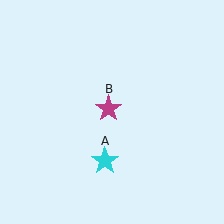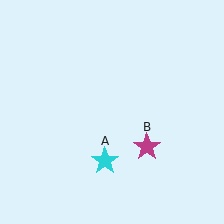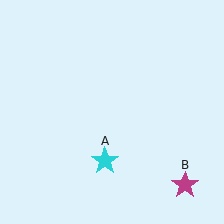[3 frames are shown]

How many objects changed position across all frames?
1 object changed position: magenta star (object B).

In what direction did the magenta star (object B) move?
The magenta star (object B) moved down and to the right.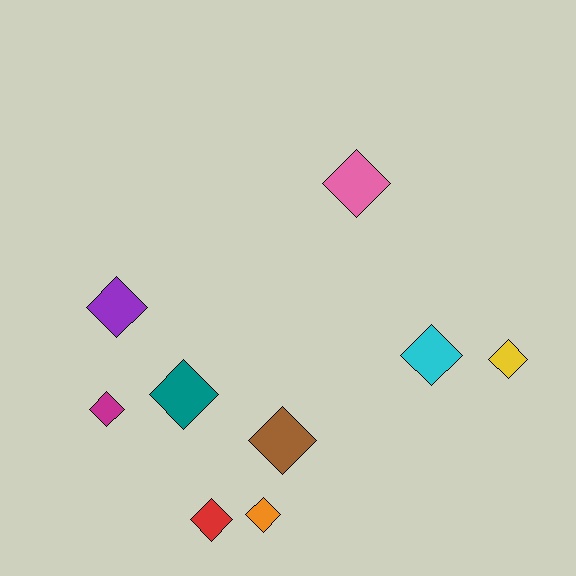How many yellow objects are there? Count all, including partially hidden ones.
There is 1 yellow object.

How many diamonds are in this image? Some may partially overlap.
There are 9 diamonds.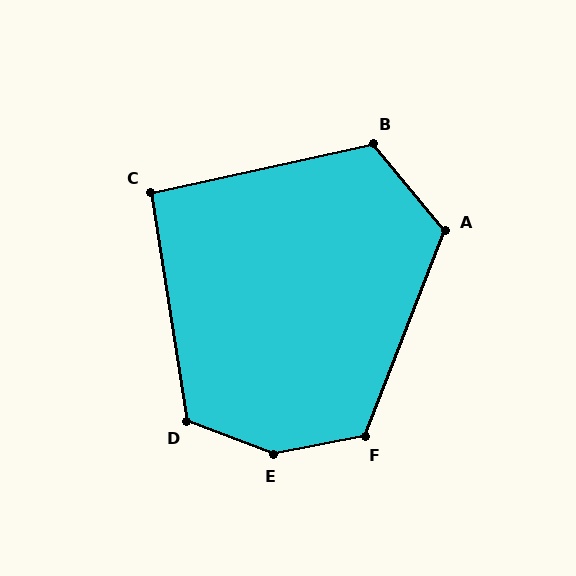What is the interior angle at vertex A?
Approximately 119 degrees (obtuse).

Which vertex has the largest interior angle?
E, at approximately 148 degrees.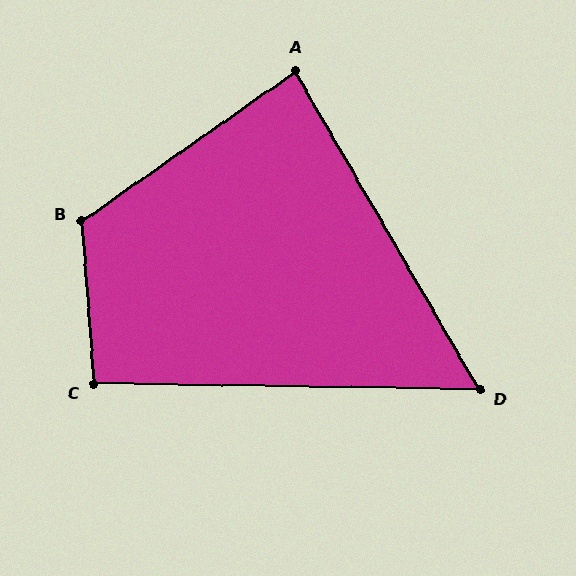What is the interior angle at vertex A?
Approximately 85 degrees (acute).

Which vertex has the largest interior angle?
B, at approximately 121 degrees.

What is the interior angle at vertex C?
Approximately 95 degrees (obtuse).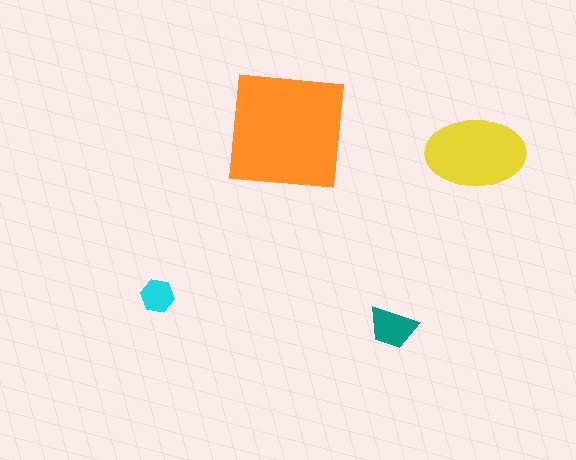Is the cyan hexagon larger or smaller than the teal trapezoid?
Smaller.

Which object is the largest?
The orange square.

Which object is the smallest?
The cyan hexagon.